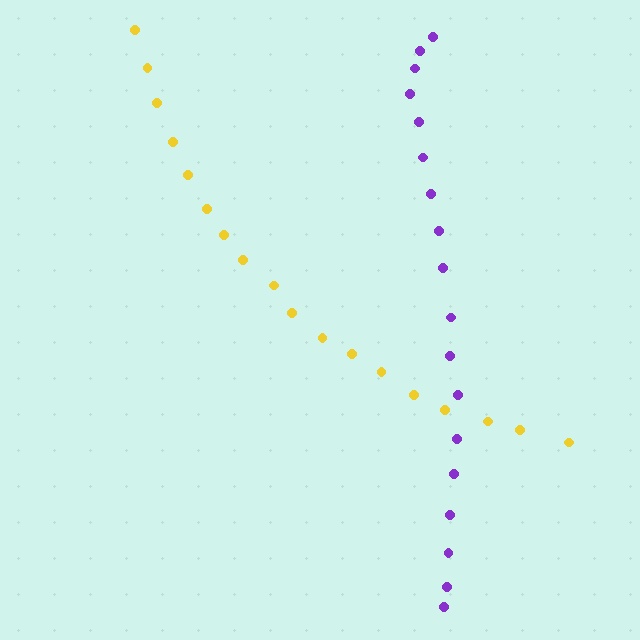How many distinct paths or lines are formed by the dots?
There are 2 distinct paths.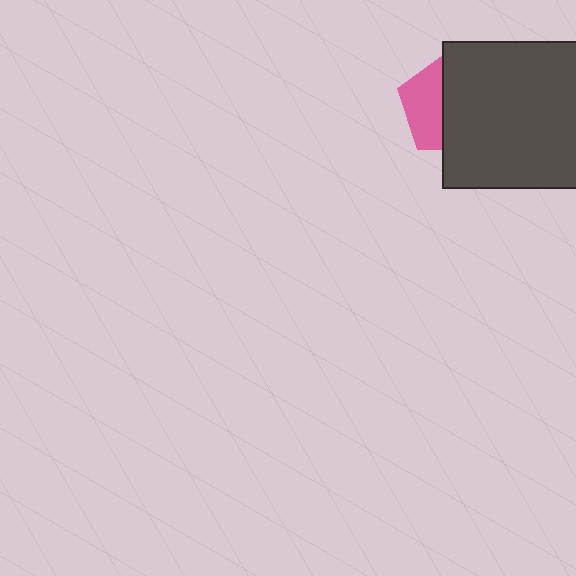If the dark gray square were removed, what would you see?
You would see the complete pink pentagon.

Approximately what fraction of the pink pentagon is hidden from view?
Roughly 60% of the pink pentagon is hidden behind the dark gray square.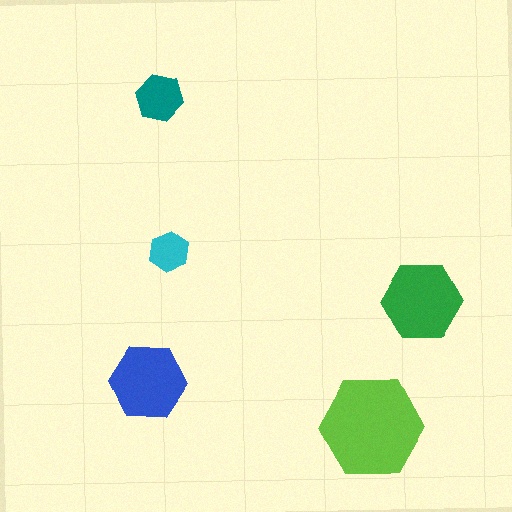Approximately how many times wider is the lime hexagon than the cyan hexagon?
About 2.5 times wider.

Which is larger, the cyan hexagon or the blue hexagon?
The blue one.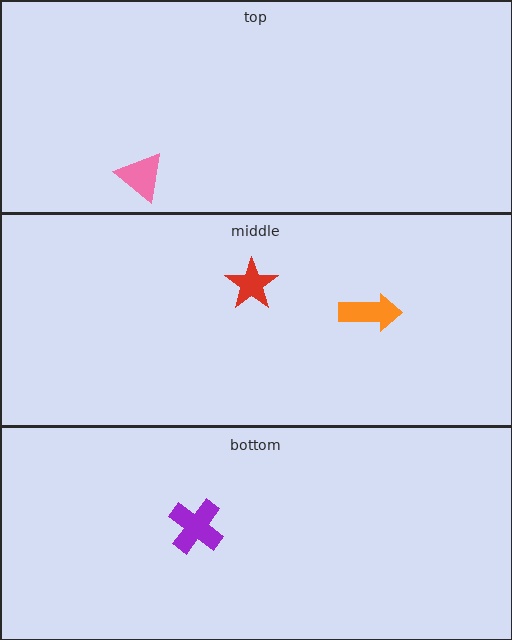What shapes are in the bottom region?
The purple cross.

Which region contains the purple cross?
The bottom region.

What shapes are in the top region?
The pink triangle.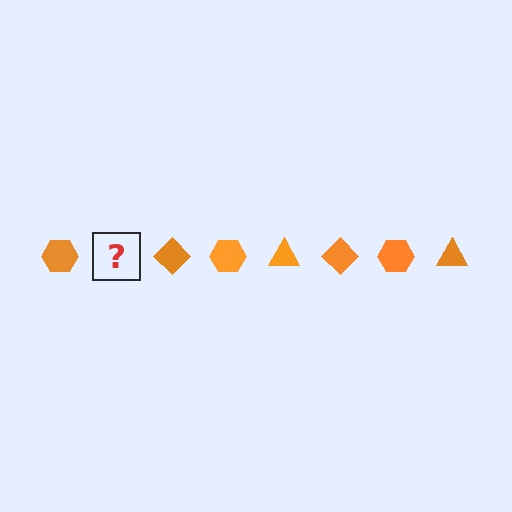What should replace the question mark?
The question mark should be replaced with an orange triangle.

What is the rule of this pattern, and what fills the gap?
The rule is that the pattern cycles through hexagon, triangle, diamond shapes in orange. The gap should be filled with an orange triangle.